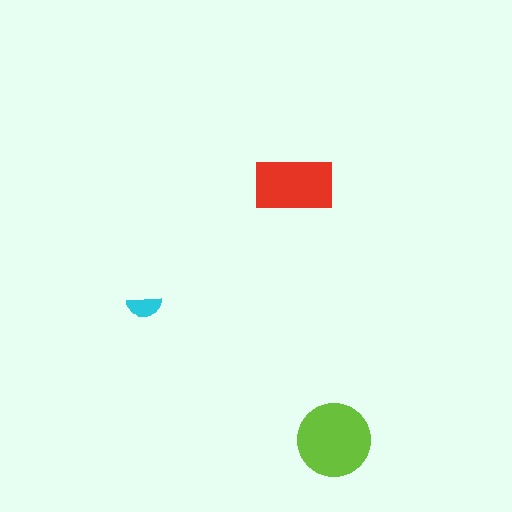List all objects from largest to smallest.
The lime circle, the red rectangle, the cyan semicircle.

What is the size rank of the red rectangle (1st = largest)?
2nd.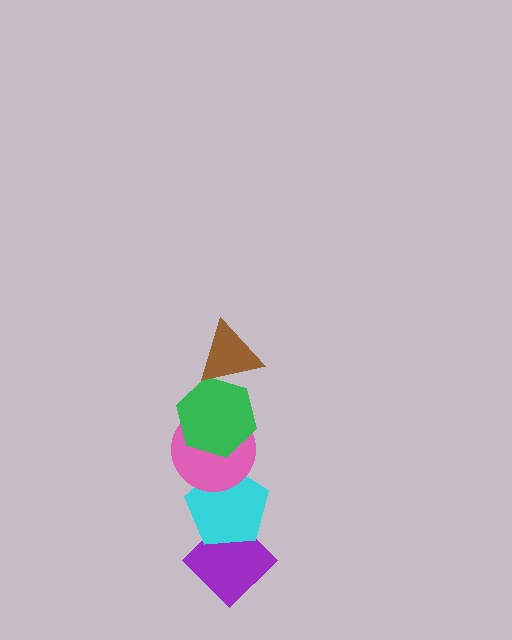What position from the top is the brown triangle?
The brown triangle is 1st from the top.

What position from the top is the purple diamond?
The purple diamond is 5th from the top.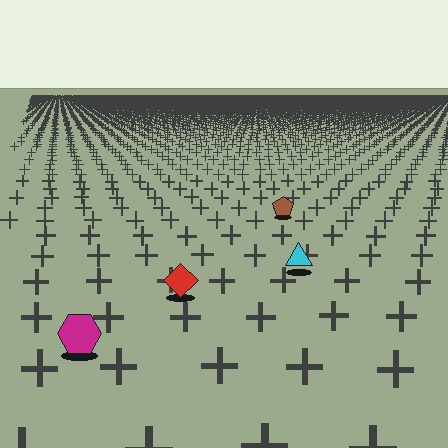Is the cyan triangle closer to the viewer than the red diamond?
No. The red diamond is closer — you can tell from the texture gradient: the ground texture is coarser near it.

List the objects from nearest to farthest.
From nearest to farthest: the magenta hexagon, the red diamond, the cyan triangle, the brown pentagon.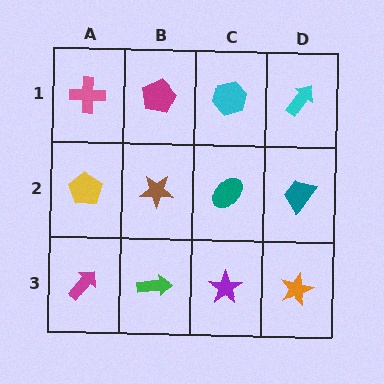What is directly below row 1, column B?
A brown star.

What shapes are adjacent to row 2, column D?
A cyan arrow (row 1, column D), an orange star (row 3, column D), a teal ellipse (row 2, column C).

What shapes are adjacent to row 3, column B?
A brown star (row 2, column B), a magenta arrow (row 3, column A), a purple star (row 3, column C).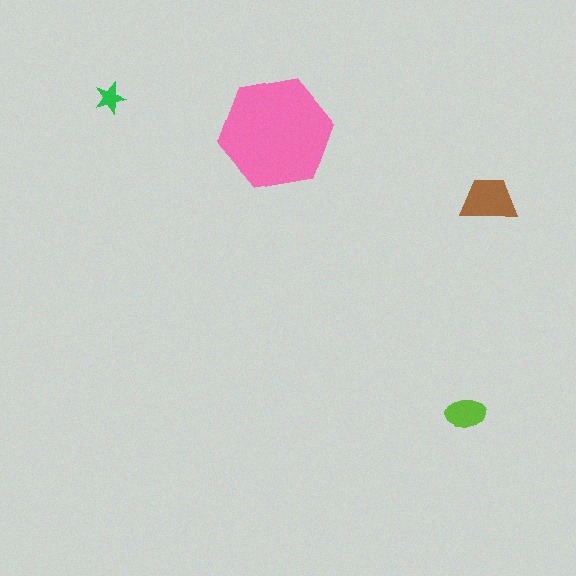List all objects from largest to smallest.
The pink hexagon, the brown trapezoid, the lime ellipse, the green star.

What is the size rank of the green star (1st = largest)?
4th.